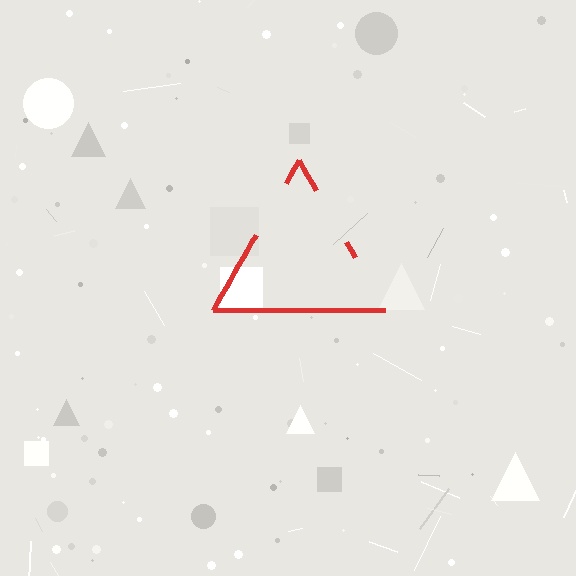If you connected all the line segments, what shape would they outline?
They would outline a triangle.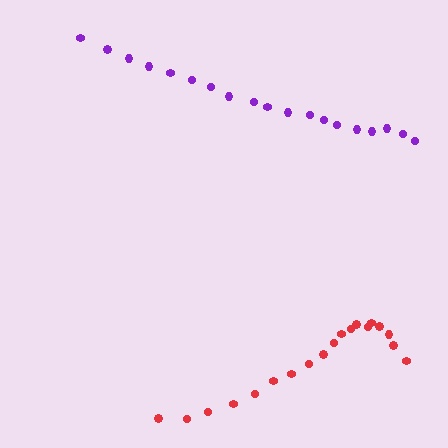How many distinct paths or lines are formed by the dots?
There are 2 distinct paths.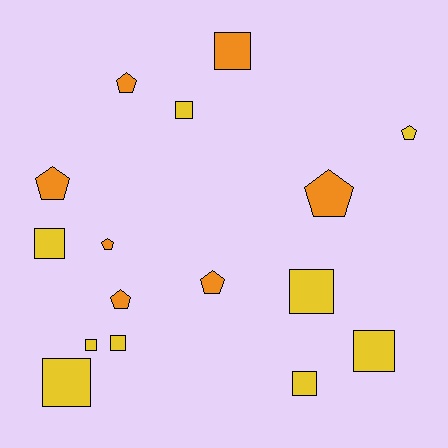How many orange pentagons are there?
There are 6 orange pentagons.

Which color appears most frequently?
Yellow, with 9 objects.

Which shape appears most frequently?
Square, with 9 objects.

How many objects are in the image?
There are 16 objects.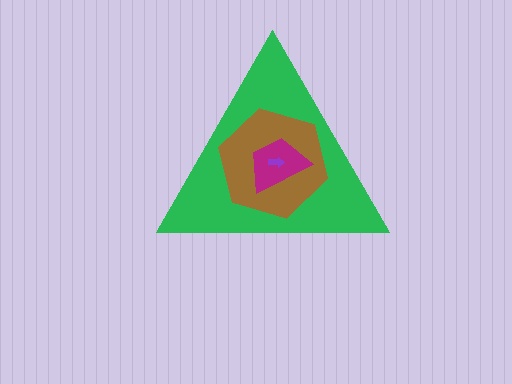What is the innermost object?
The purple arrow.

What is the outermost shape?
The green triangle.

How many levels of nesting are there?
4.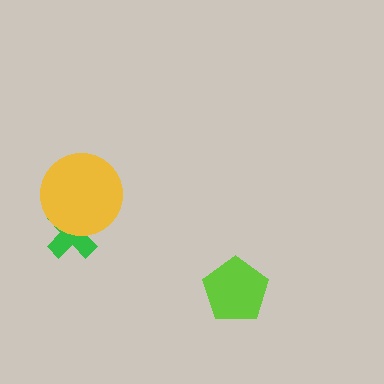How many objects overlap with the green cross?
1 object overlaps with the green cross.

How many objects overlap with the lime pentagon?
0 objects overlap with the lime pentagon.